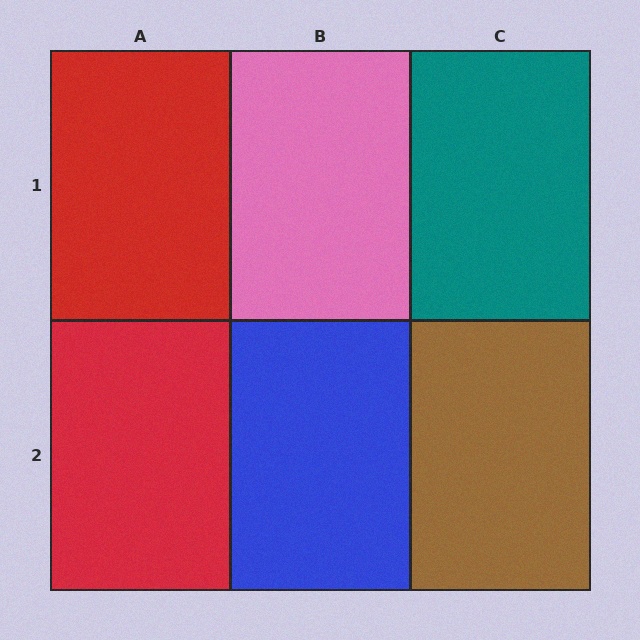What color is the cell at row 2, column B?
Blue.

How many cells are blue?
1 cell is blue.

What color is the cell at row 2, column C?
Brown.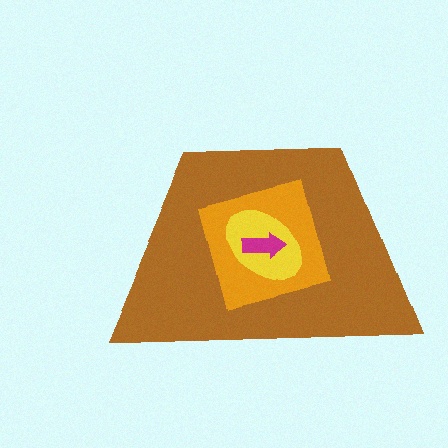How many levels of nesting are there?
4.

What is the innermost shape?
The magenta arrow.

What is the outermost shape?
The brown trapezoid.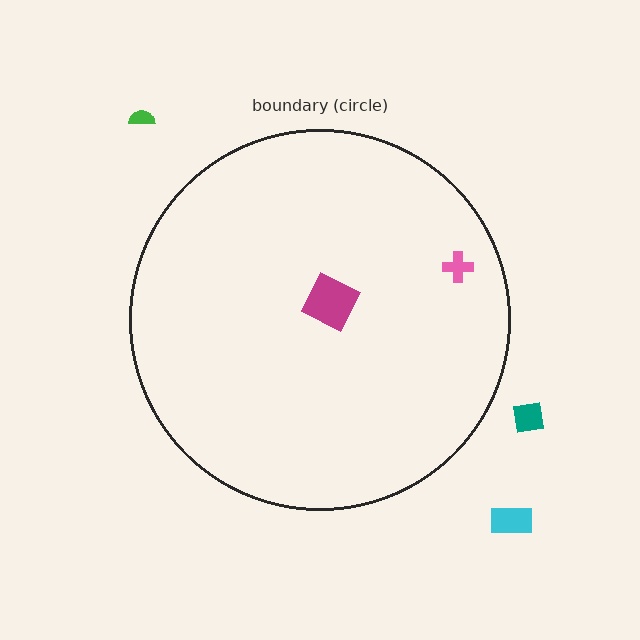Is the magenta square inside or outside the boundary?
Inside.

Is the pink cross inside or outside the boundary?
Inside.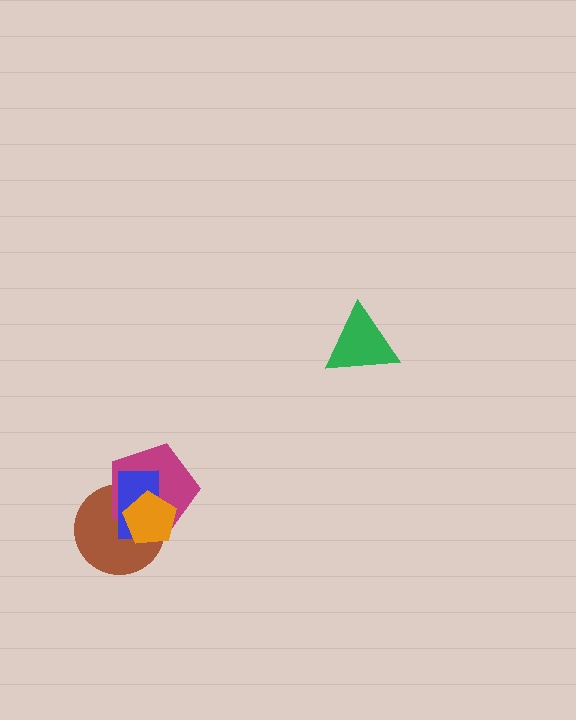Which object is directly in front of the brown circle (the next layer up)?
The magenta pentagon is directly in front of the brown circle.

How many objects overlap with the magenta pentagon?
3 objects overlap with the magenta pentagon.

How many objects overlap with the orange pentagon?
3 objects overlap with the orange pentagon.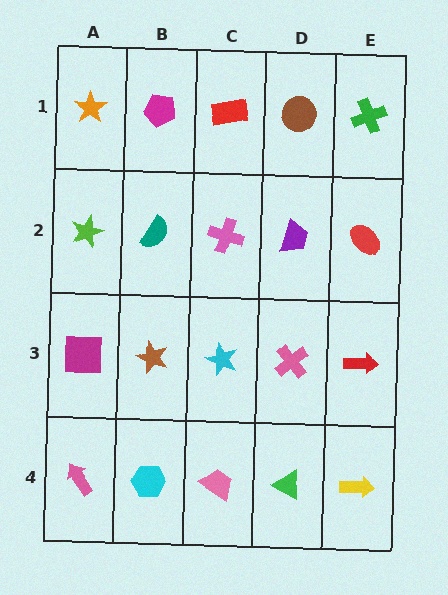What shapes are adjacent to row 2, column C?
A red rectangle (row 1, column C), a cyan star (row 3, column C), a teal semicircle (row 2, column B), a purple trapezoid (row 2, column D).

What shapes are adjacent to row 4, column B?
A brown star (row 3, column B), a pink arrow (row 4, column A), a pink trapezoid (row 4, column C).